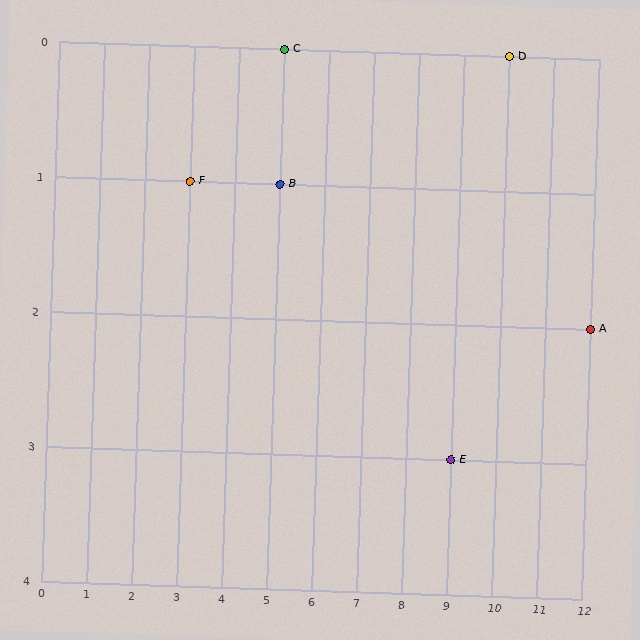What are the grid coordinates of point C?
Point C is at grid coordinates (5, 0).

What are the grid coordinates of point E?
Point E is at grid coordinates (9, 3).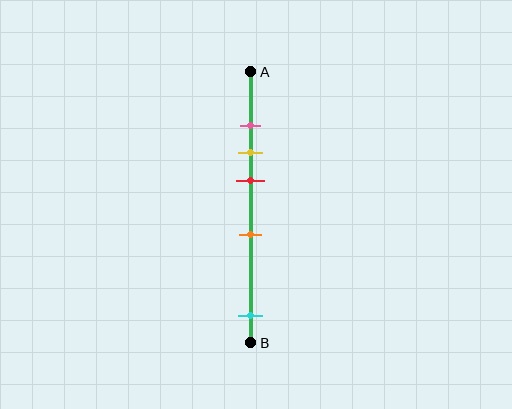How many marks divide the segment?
There are 5 marks dividing the segment.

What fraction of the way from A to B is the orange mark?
The orange mark is approximately 60% (0.6) of the way from A to B.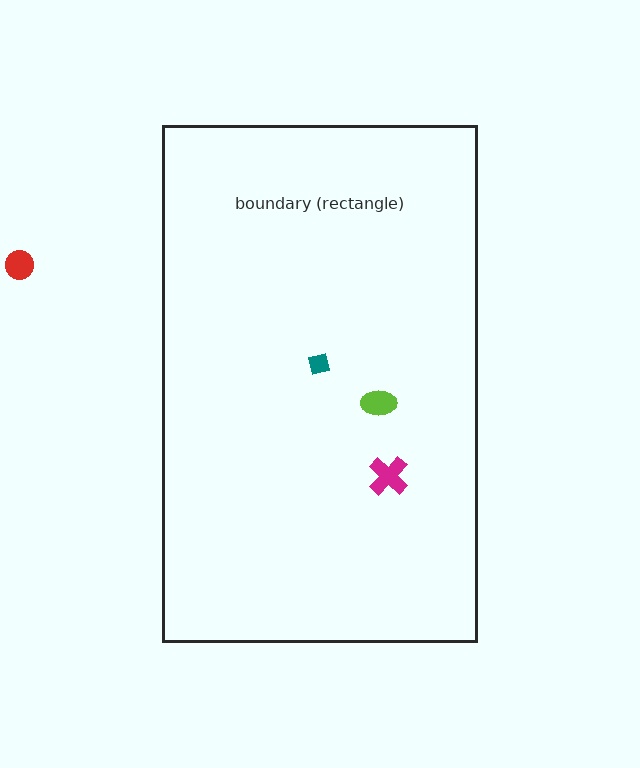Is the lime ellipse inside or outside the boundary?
Inside.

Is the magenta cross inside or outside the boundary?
Inside.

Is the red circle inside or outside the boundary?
Outside.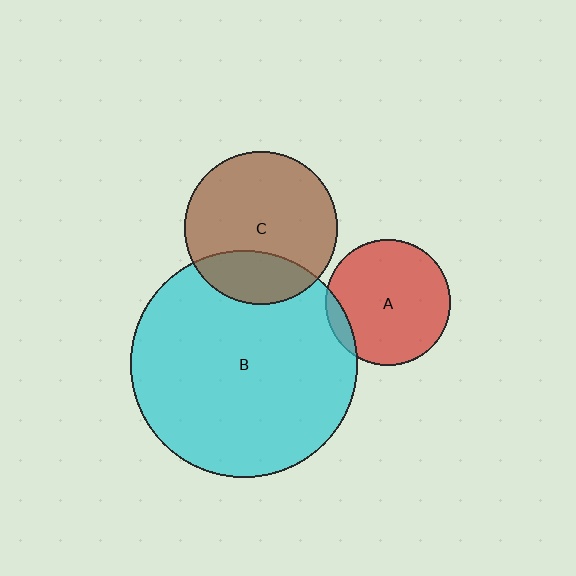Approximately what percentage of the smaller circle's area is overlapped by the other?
Approximately 10%.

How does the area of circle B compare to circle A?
Approximately 3.3 times.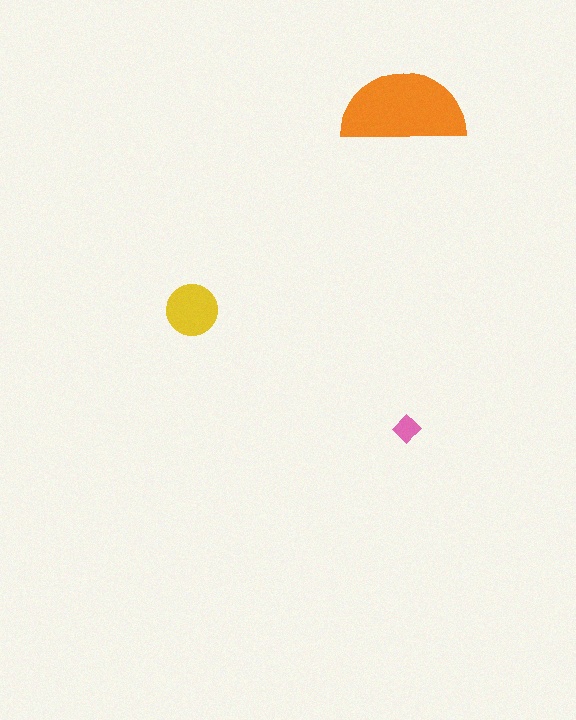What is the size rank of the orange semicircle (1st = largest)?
1st.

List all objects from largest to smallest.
The orange semicircle, the yellow circle, the pink diamond.